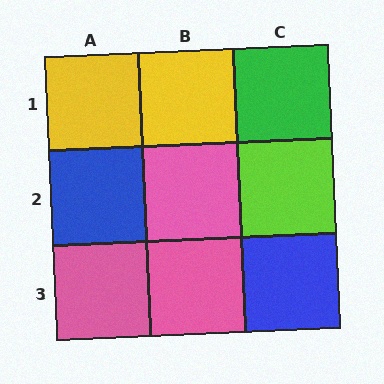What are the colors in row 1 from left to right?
Yellow, yellow, green.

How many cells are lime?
1 cell is lime.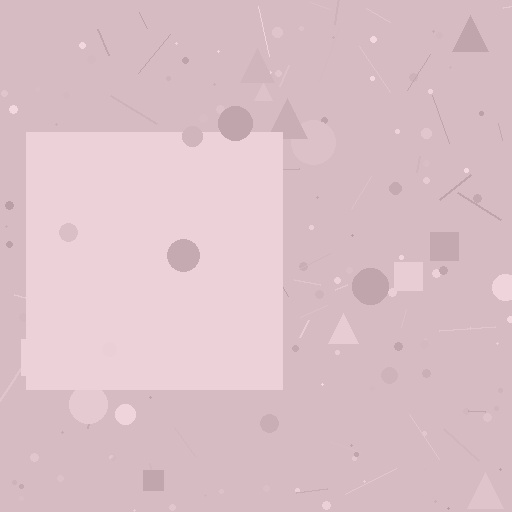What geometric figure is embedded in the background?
A square is embedded in the background.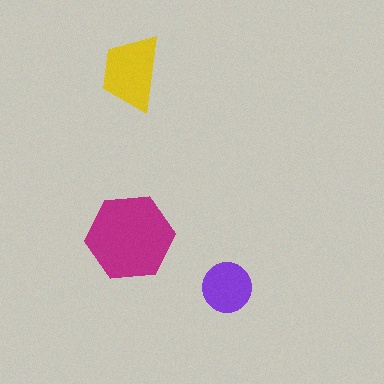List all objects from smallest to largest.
The purple circle, the yellow trapezoid, the magenta hexagon.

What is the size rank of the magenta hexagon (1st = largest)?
1st.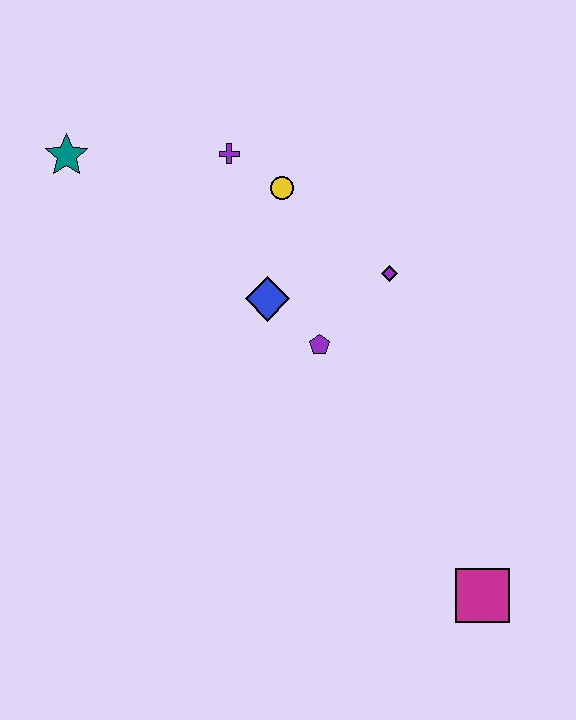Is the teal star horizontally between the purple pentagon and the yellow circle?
No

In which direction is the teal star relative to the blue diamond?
The teal star is to the left of the blue diamond.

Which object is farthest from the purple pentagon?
The teal star is farthest from the purple pentagon.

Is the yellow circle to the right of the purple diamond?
No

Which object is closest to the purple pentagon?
The blue diamond is closest to the purple pentagon.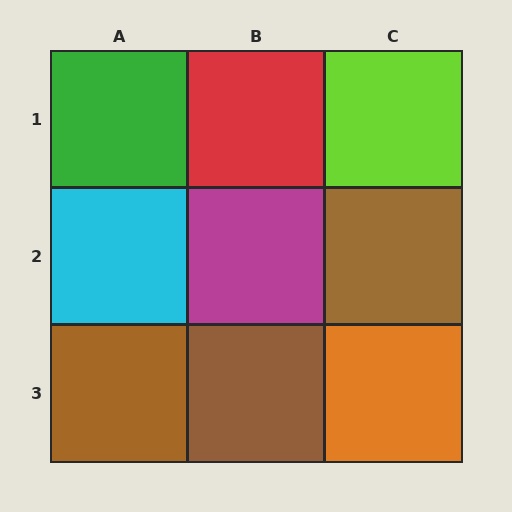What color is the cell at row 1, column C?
Lime.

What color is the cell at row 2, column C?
Brown.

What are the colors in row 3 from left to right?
Brown, brown, orange.